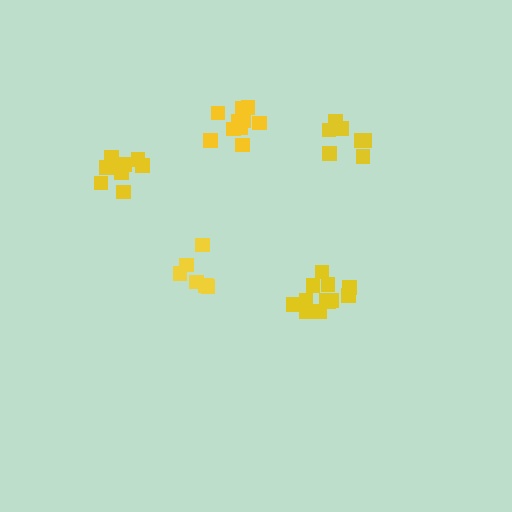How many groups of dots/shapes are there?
There are 5 groups.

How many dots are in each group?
Group 1: 9 dots, Group 2: 12 dots, Group 3: 6 dots, Group 4: 7 dots, Group 5: 10 dots (44 total).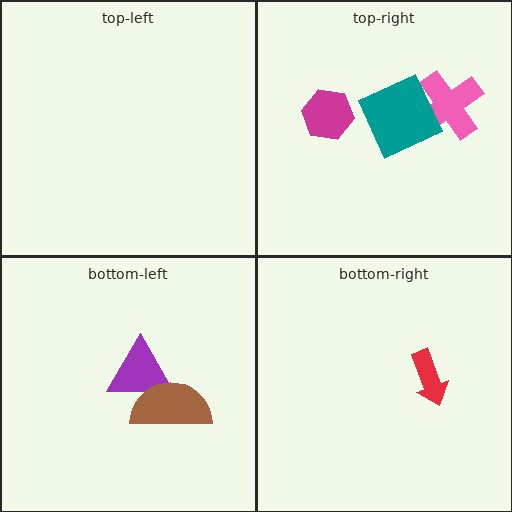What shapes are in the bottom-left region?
The purple triangle, the brown semicircle.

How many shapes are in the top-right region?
3.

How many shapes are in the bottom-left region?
2.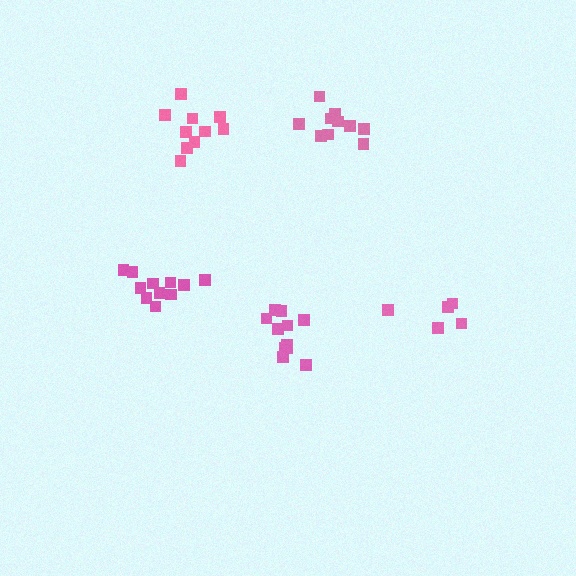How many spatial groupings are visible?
There are 5 spatial groupings.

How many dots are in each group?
Group 1: 11 dots, Group 2: 5 dots, Group 3: 10 dots, Group 4: 11 dots, Group 5: 10 dots (47 total).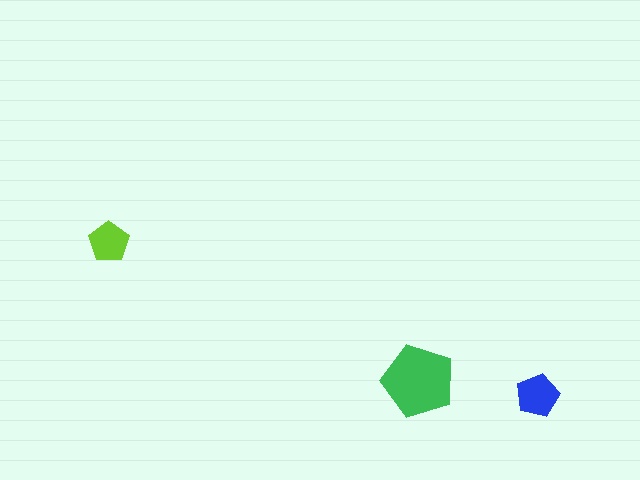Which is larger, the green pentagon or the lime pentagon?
The green one.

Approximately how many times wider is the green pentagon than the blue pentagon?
About 1.5 times wider.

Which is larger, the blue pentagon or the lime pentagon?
The blue one.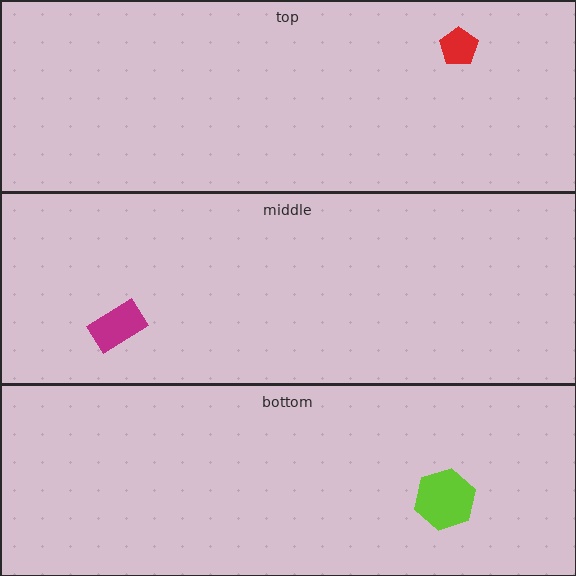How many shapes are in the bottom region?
1.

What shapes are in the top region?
The red pentagon.